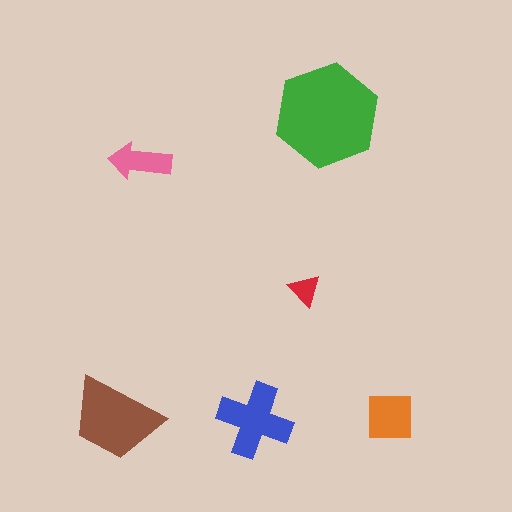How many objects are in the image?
There are 6 objects in the image.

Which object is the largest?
The green hexagon.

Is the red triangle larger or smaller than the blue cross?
Smaller.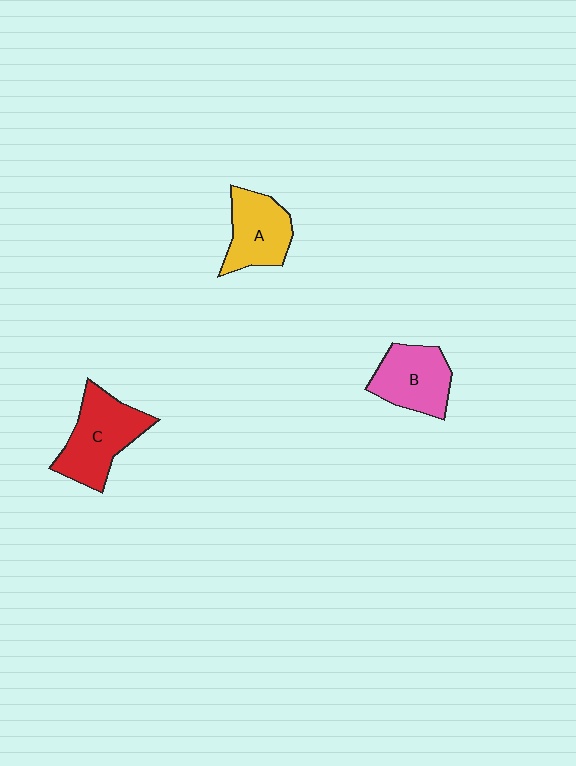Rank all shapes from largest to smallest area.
From largest to smallest: C (red), B (pink), A (yellow).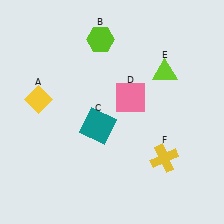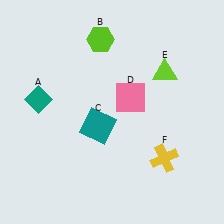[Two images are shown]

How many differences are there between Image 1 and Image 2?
There is 1 difference between the two images.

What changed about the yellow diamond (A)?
In Image 1, A is yellow. In Image 2, it changed to teal.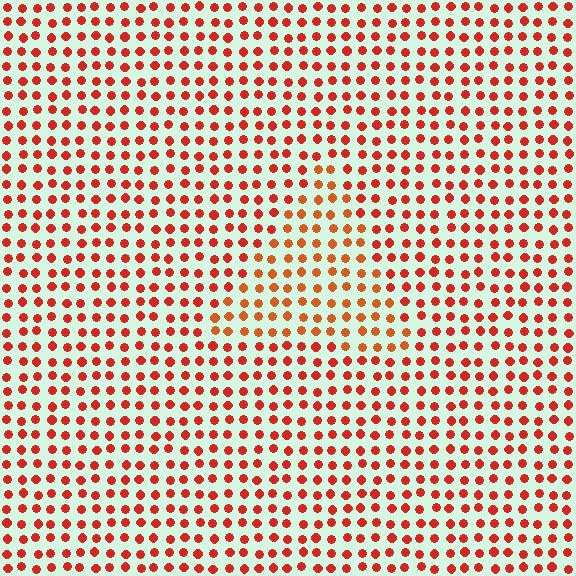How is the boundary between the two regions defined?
The boundary is defined purely by a slight shift in hue (about 19 degrees). Spacing, size, and orientation are identical on both sides.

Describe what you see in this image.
The image is filled with small red elements in a uniform arrangement. A triangle-shaped region is visible where the elements are tinted to a slightly different hue, forming a subtle color boundary.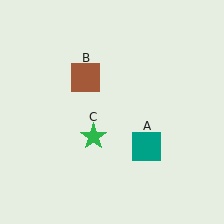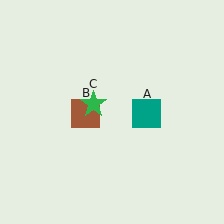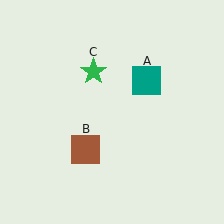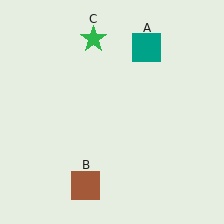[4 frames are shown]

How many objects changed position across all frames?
3 objects changed position: teal square (object A), brown square (object B), green star (object C).